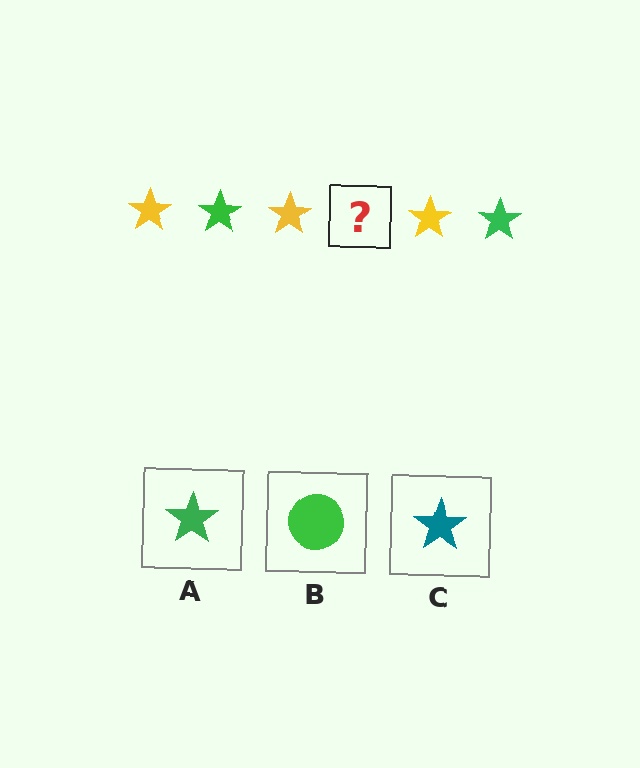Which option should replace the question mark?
Option A.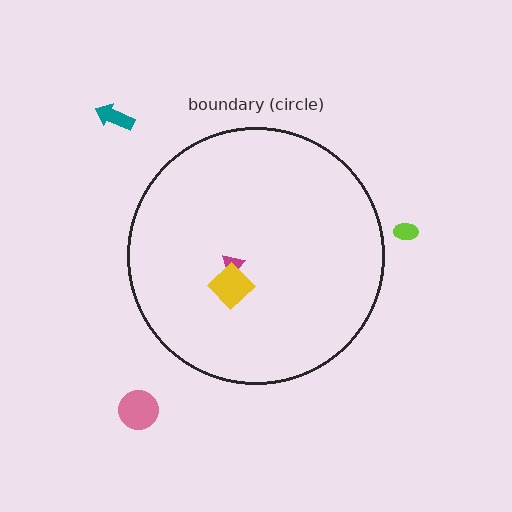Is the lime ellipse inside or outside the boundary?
Outside.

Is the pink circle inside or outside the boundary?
Outside.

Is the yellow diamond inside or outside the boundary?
Inside.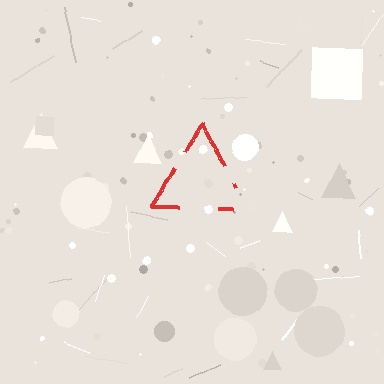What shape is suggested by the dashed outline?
The dashed outline suggests a triangle.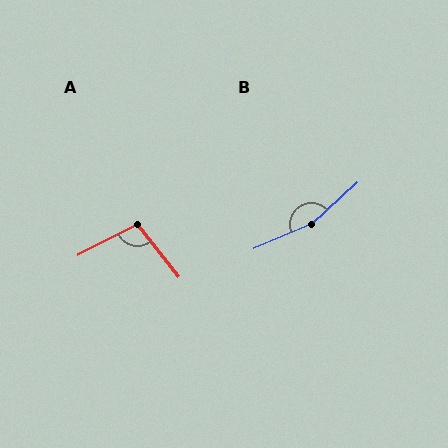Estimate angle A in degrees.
Approximately 102 degrees.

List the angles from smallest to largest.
A (102°), B (161°).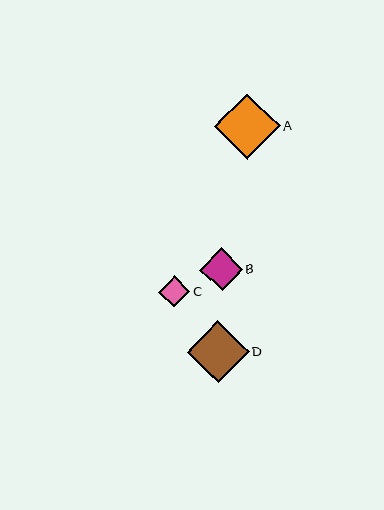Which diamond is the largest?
Diamond A is the largest with a size of approximately 66 pixels.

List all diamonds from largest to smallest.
From largest to smallest: A, D, B, C.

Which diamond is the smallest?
Diamond C is the smallest with a size of approximately 31 pixels.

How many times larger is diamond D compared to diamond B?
Diamond D is approximately 1.4 times the size of diamond B.